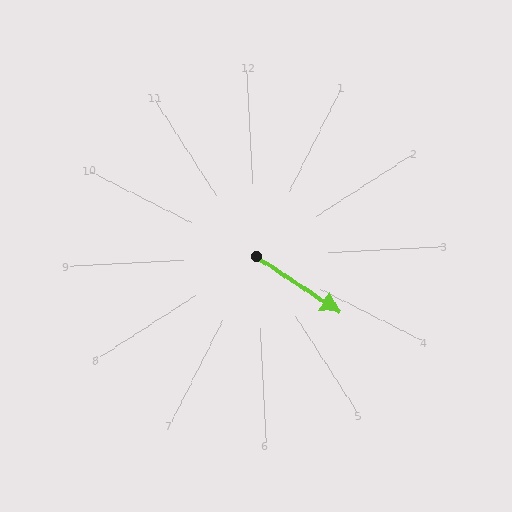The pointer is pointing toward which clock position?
Roughly 4 o'clock.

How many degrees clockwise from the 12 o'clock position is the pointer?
Approximately 127 degrees.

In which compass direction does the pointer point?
Southeast.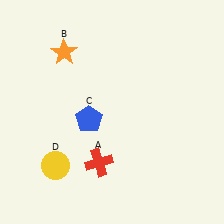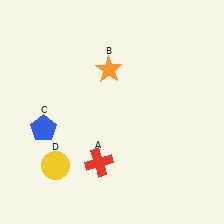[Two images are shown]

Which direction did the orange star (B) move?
The orange star (B) moved right.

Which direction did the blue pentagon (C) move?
The blue pentagon (C) moved left.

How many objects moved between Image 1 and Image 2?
2 objects moved between the two images.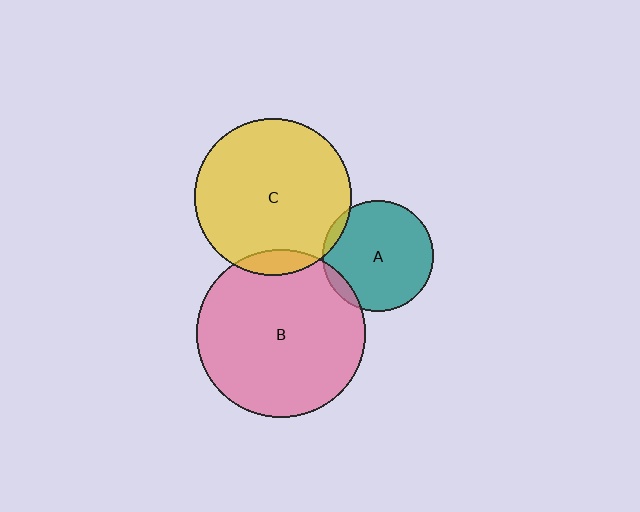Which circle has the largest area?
Circle B (pink).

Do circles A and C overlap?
Yes.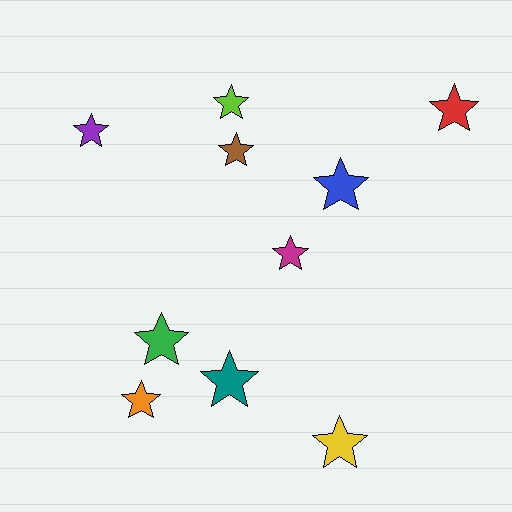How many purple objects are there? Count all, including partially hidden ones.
There is 1 purple object.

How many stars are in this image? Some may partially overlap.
There are 10 stars.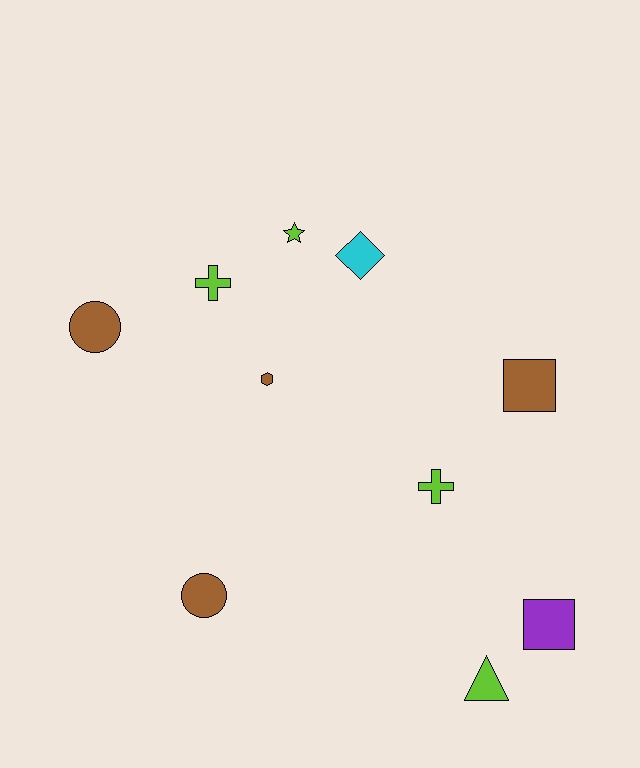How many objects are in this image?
There are 10 objects.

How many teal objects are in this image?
There are no teal objects.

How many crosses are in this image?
There are 2 crosses.